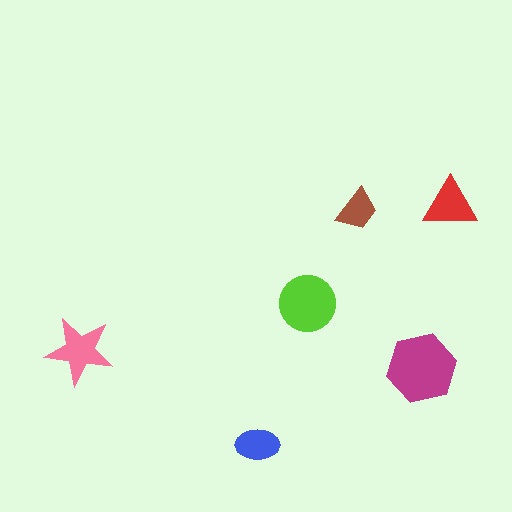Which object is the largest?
The magenta hexagon.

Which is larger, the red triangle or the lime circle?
The lime circle.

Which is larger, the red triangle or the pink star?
The pink star.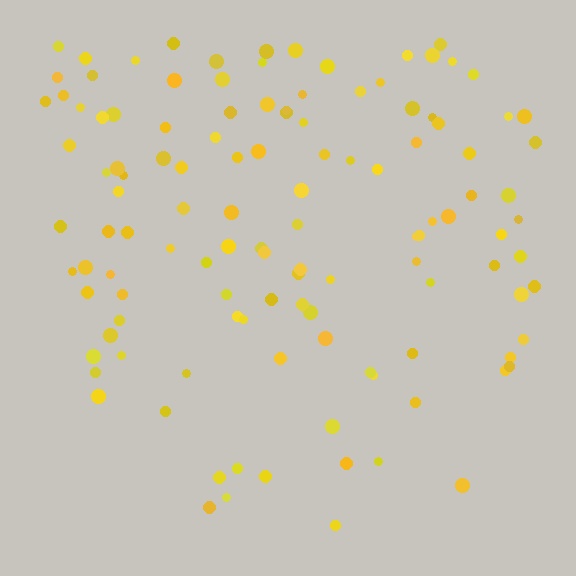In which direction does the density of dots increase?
From bottom to top, with the top side densest.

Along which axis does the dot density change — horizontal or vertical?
Vertical.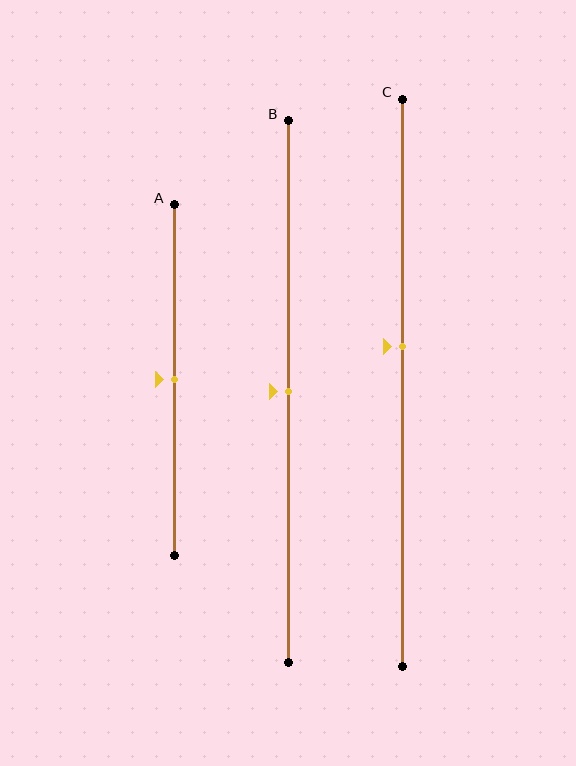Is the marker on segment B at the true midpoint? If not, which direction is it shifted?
Yes, the marker on segment B is at the true midpoint.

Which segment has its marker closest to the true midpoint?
Segment A has its marker closest to the true midpoint.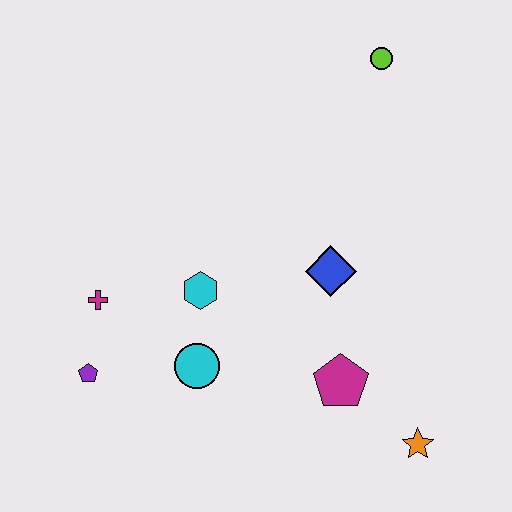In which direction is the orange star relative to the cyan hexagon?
The orange star is to the right of the cyan hexagon.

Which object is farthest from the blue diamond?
The purple pentagon is farthest from the blue diamond.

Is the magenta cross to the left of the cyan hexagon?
Yes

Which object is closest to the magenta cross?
The purple pentagon is closest to the magenta cross.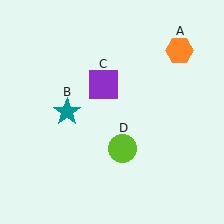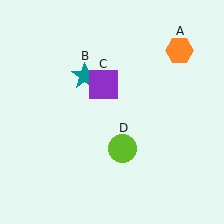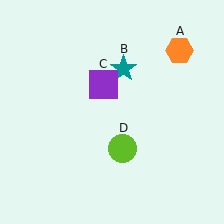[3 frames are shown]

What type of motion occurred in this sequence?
The teal star (object B) rotated clockwise around the center of the scene.